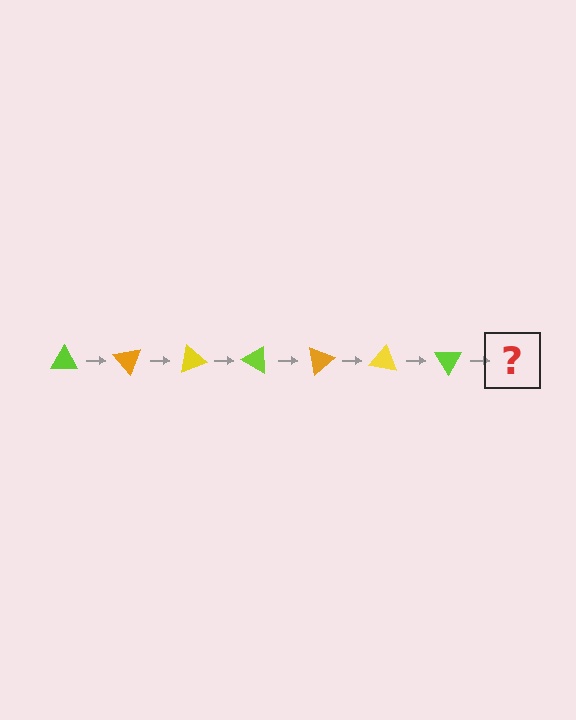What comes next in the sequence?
The next element should be an orange triangle, rotated 350 degrees from the start.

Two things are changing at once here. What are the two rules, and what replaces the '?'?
The two rules are that it rotates 50 degrees each step and the color cycles through lime, orange, and yellow. The '?' should be an orange triangle, rotated 350 degrees from the start.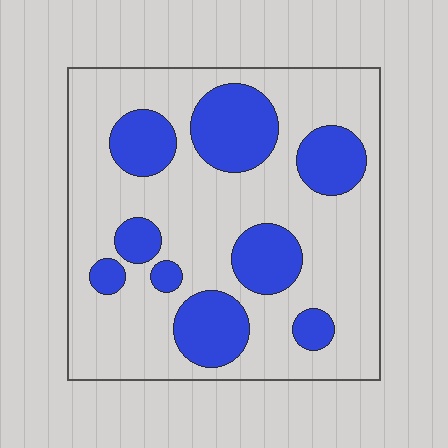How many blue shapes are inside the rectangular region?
9.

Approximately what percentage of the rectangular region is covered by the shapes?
Approximately 30%.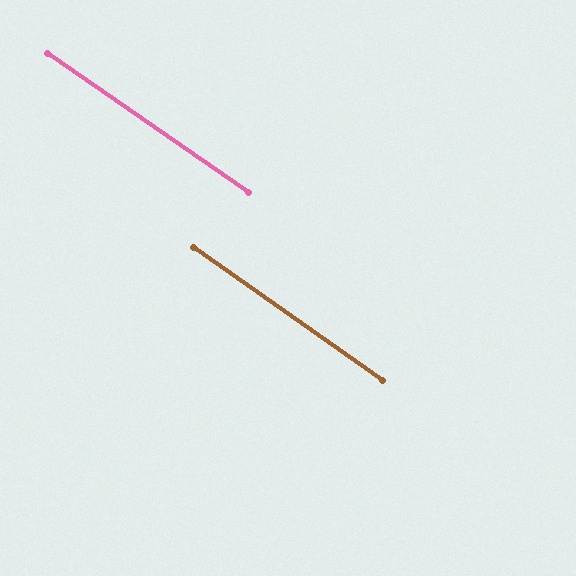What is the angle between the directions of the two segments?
Approximately 1 degree.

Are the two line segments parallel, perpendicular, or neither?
Parallel — their directions differ by only 0.6°.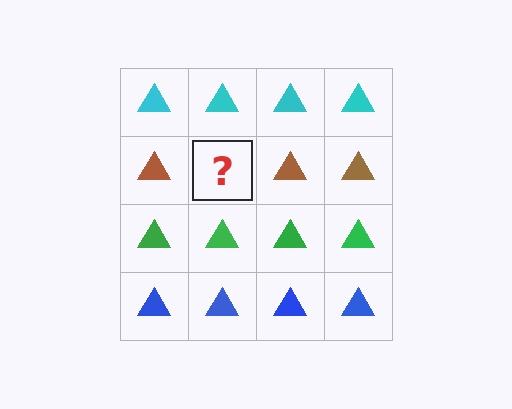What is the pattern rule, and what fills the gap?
The rule is that each row has a consistent color. The gap should be filled with a brown triangle.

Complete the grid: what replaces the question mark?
The question mark should be replaced with a brown triangle.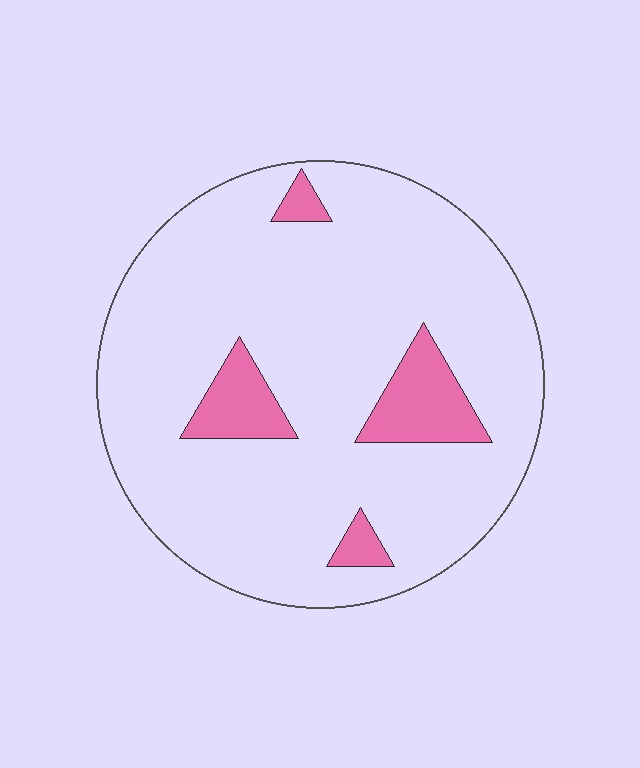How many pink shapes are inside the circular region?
4.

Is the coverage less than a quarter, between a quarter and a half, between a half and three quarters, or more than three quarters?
Less than a quarter.